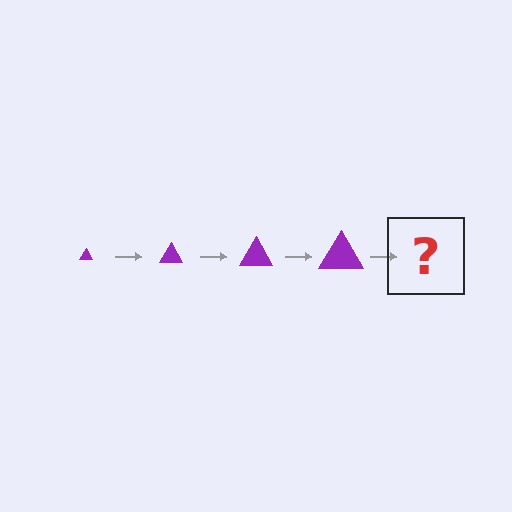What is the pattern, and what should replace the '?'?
The pattern is that the triangle gets progressively larger each step. The '?' should be a purple triangle, larger than the previous one.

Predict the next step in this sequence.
The next step is a purple triangle, larger than the previous one.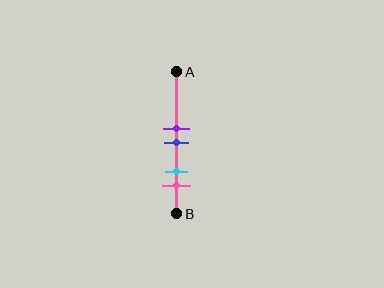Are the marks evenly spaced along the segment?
No, the marks are not evenly spaced.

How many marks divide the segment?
There are 4 marks dividing the segment.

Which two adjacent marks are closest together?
The purple and blue marks are the closest adjacent pair.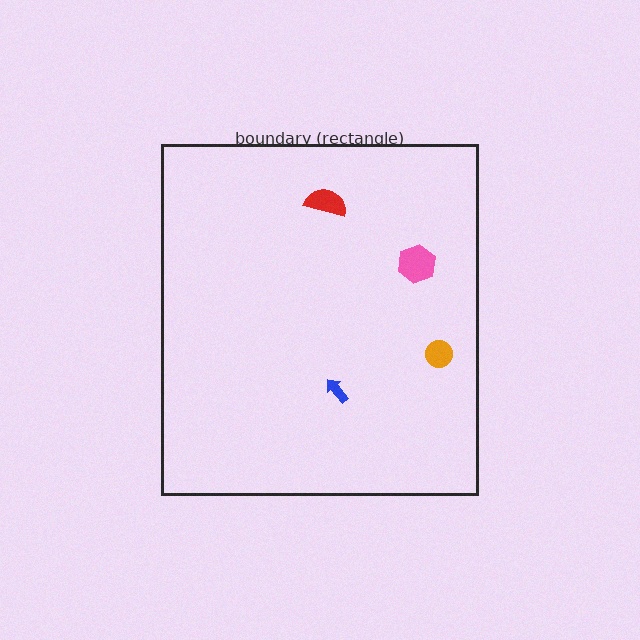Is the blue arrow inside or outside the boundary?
Inside.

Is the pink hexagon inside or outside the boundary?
Inside.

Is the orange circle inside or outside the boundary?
Inside.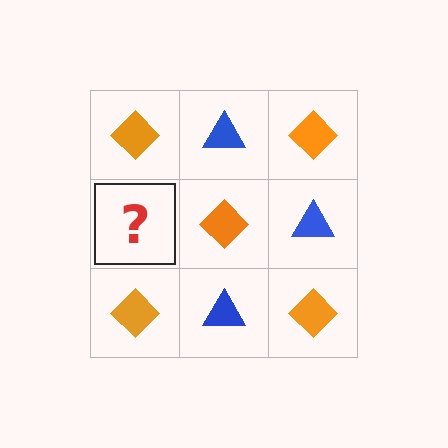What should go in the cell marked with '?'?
The missing cell should contain a blue triangle.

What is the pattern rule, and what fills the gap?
The rule is that it alternates orange diamond and blue triangle in a checkerboard pattern. The gap should be filled with a blue triangle.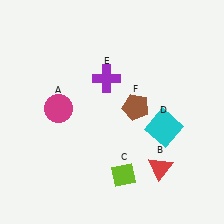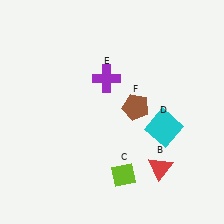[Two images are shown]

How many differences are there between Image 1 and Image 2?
There is 1 difference between the two images.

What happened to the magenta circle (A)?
The magenta circle (A) was removed in Image 2. It was in the top-left area of Image 1.